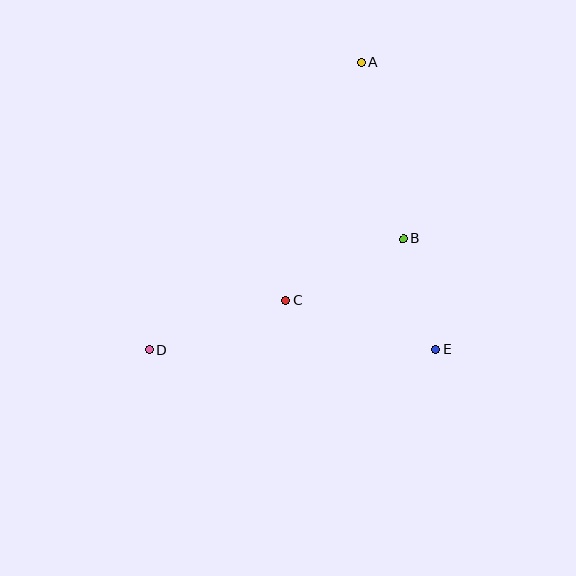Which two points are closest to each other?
Points B and E are closest to each other.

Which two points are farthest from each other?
Points A and D are farthest from each other.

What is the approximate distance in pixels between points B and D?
The distance between B and D is approximately 278 pixels.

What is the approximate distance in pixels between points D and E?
The distance between D and E is approximately 286 pixels.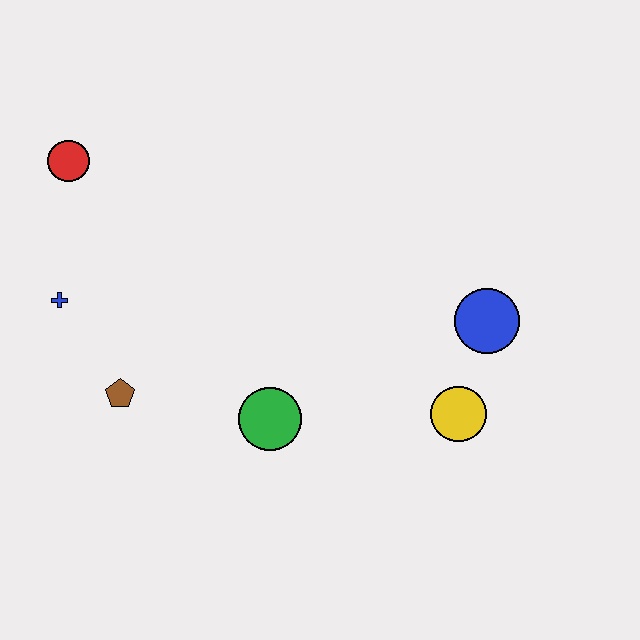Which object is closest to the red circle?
The blue cross is closest to the red circle.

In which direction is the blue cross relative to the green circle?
The blue cross is to the left of the green circle.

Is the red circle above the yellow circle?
Yes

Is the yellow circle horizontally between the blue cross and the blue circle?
Yes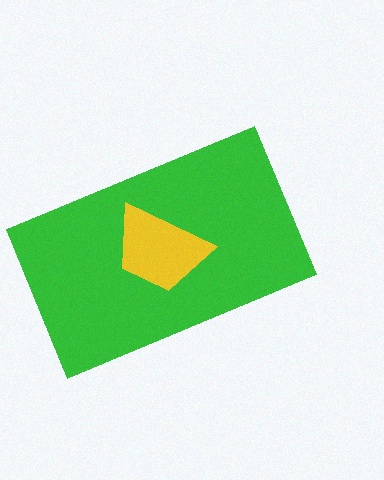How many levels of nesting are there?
2.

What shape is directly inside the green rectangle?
The yellow trapezoid.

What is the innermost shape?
The yellow trapezoid.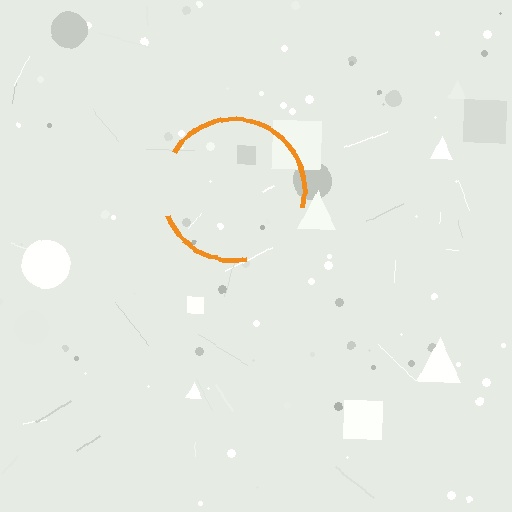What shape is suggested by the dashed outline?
The dashed outline suggests a circle.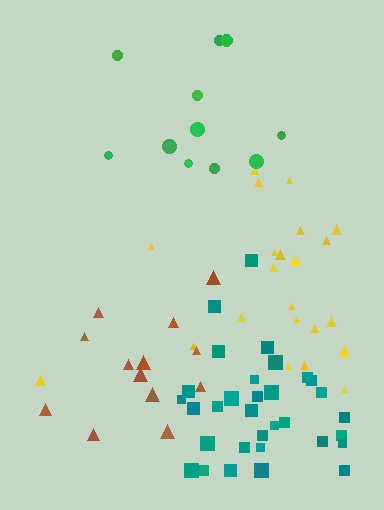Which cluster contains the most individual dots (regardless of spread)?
Teal (32).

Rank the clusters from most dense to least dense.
teal, brown, yellow, green.